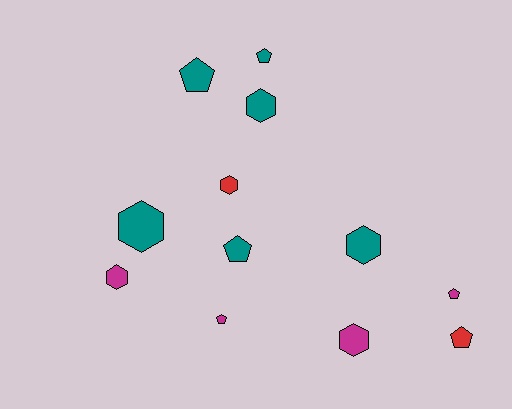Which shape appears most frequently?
Pentagon, with 6 objects.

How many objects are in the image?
There are 12 objects.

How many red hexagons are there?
There is 1 red hexagon.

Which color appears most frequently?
Teal, with 6 objects.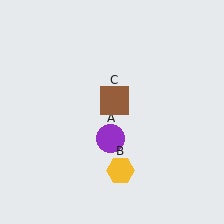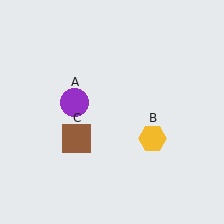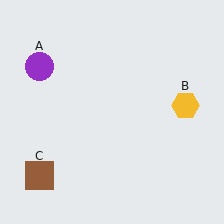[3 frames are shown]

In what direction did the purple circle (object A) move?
The purple circle (object A) moved up and to the left.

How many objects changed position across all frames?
3 objects changed position: purple circle (object A), yellow hexagon (object B), brown square (object C).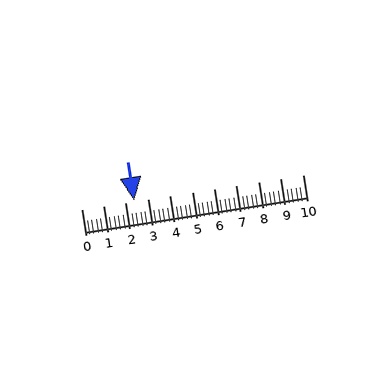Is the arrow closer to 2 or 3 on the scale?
The arrow is closer to 2.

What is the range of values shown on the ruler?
The ruler shows values from 0 to 10.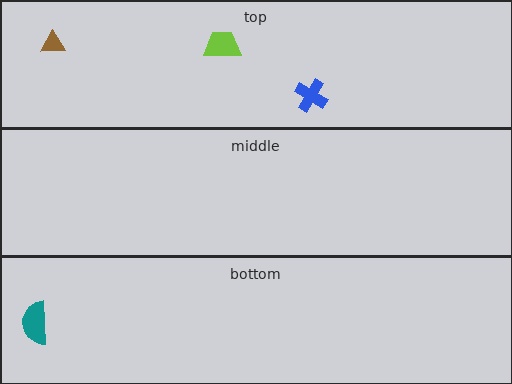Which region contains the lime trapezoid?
The top region.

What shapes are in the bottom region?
The teal semicircle.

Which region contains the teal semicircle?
The bottom region.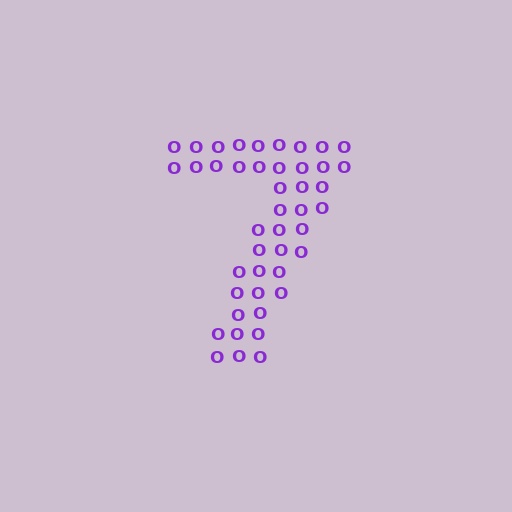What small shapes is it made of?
It is made of small letter O's.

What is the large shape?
The large shape is the digit 7.